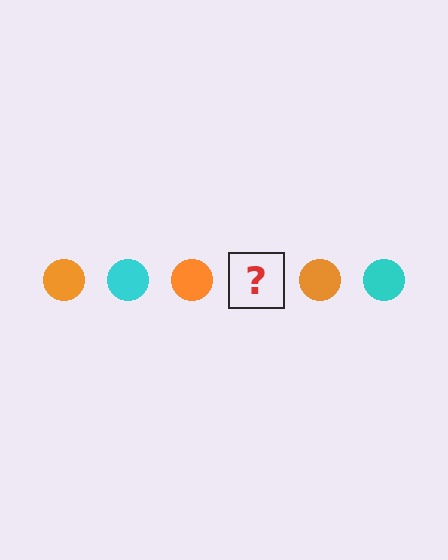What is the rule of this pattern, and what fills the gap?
The rule is that the pattern cycles through orange, cyan circles. The gap should be filled with a cyan circle.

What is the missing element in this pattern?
The missing element is a cyan circle.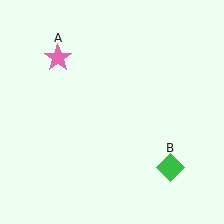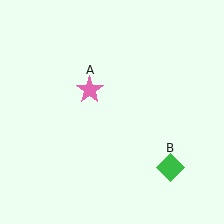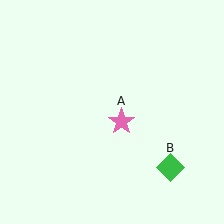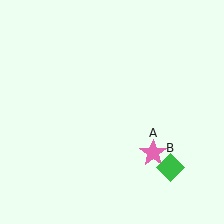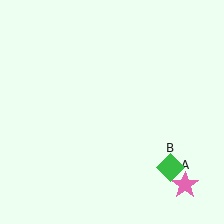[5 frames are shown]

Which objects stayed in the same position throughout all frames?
Green diamond (object B) remained stationary.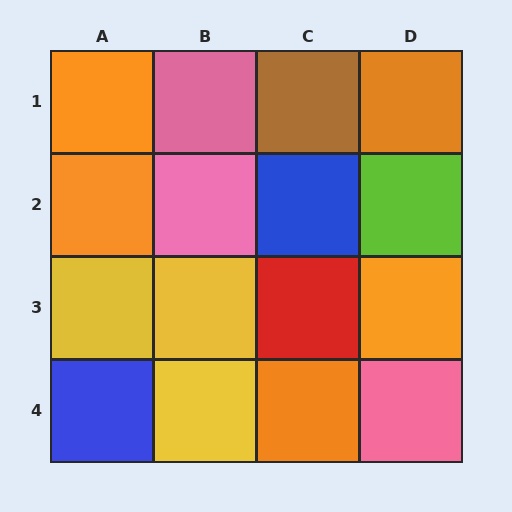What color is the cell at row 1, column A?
Orange.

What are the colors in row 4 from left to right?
Blue, yellow, orange, pink.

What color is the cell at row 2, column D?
Lime.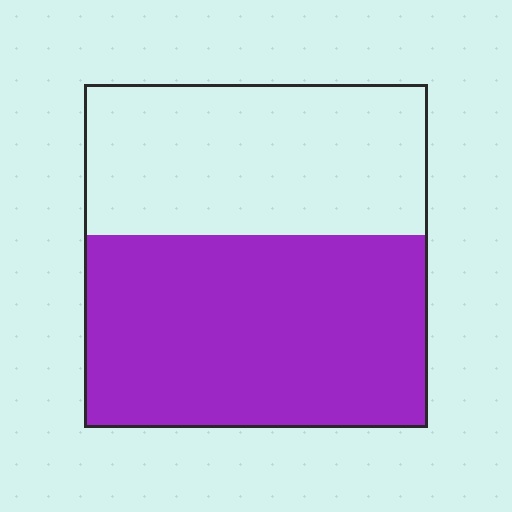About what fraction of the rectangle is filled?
About three fifths (3/5).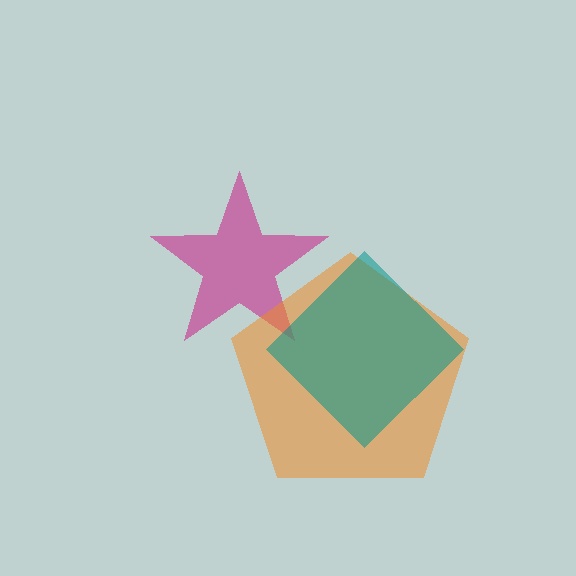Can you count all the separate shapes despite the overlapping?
Yes, there are 3 separate shapes.